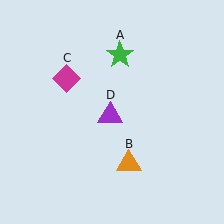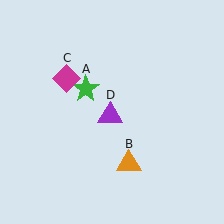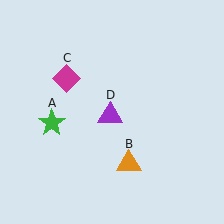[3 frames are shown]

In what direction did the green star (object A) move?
The green star (object A) moved down and to the left.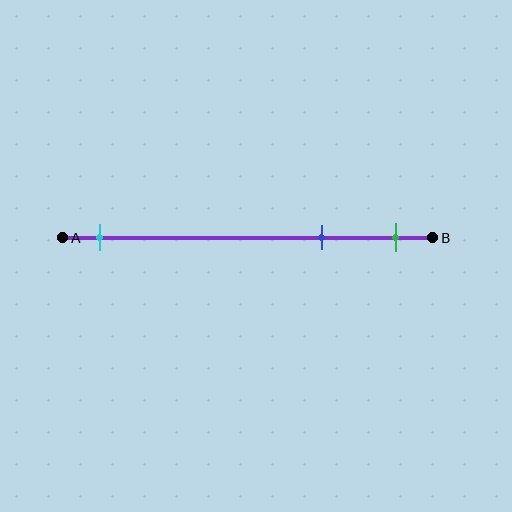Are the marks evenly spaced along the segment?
No, the marks are not evenly spaced.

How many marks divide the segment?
There are 3 marks dividing the segment.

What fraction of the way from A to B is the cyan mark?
The cyan mark is approximately 10% (0.1) of the way from A to B.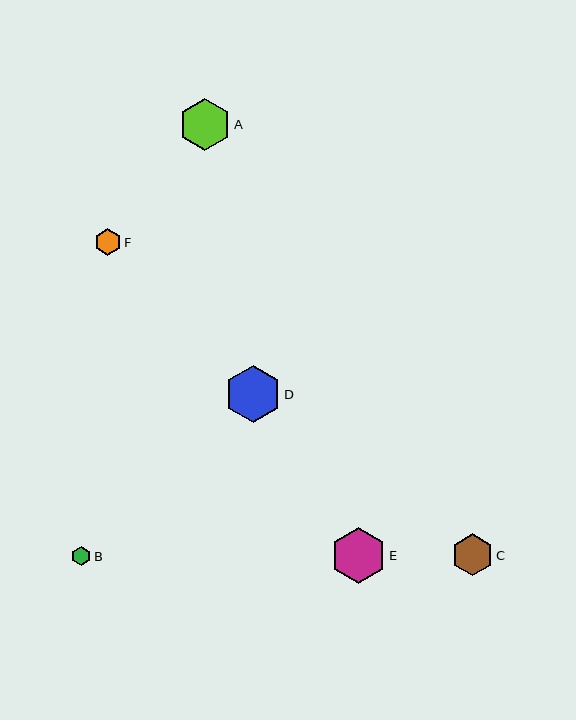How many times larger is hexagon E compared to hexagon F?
Hexagon E is approximately 2.1 times the size of hexagon F.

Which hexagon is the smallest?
Hexagon B is the smallest with a size of approximately 19 pixels.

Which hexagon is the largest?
Hexagon D is the largest with a size of approximately 57 pixels.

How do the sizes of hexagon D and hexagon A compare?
Hexagon D and hexagon A are approximately the same size.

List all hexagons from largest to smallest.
From largest to smallest: D, E, A, C, F, B.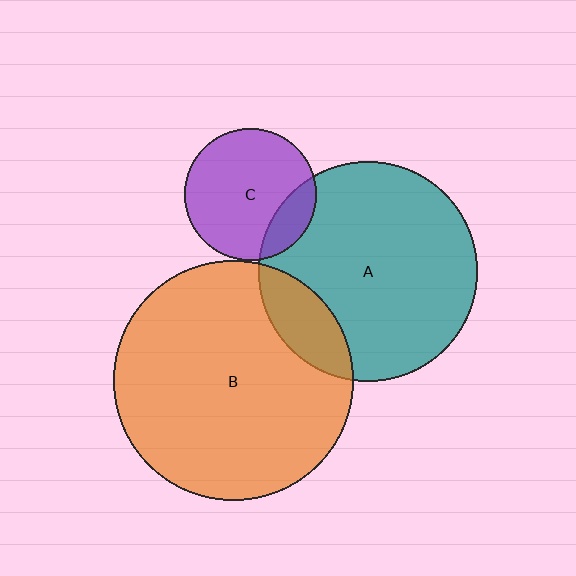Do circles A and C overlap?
Yes.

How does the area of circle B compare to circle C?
Approximately 3.3 times.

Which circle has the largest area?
Circle B (orange).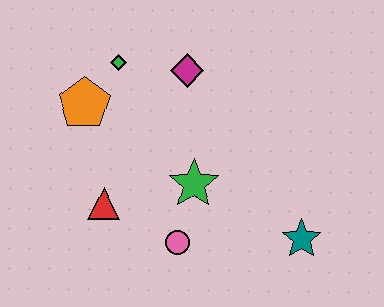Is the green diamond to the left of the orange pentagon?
No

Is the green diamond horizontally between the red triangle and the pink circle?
Yes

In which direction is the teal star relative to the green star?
The teal star is to the right of the green star.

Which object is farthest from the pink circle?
The green diamond is farthest from the pink circle.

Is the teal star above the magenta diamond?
No